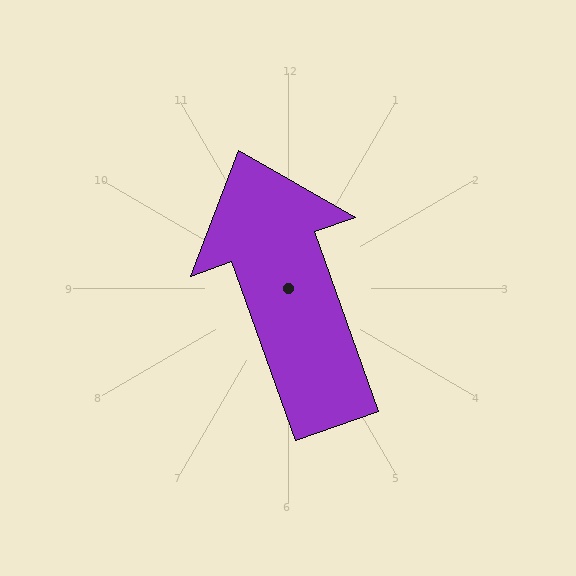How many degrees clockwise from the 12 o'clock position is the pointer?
Approximately 340 degrees.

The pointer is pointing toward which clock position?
Roughly 11 o'clock.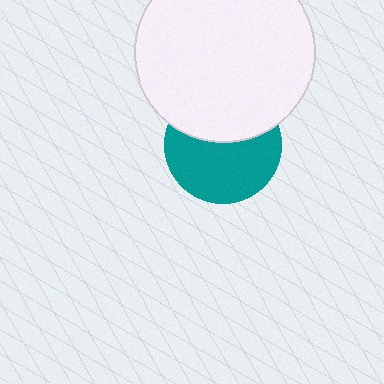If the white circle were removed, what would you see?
You would see the complete teal circle.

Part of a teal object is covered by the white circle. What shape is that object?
It is a circle.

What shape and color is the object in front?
The object in front is a white circle.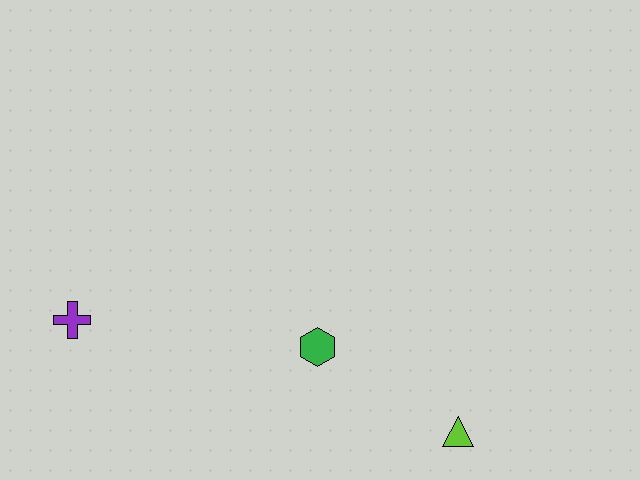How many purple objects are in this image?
There is 1 purple object.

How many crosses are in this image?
There is 1 cross.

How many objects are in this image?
There are 3 objects.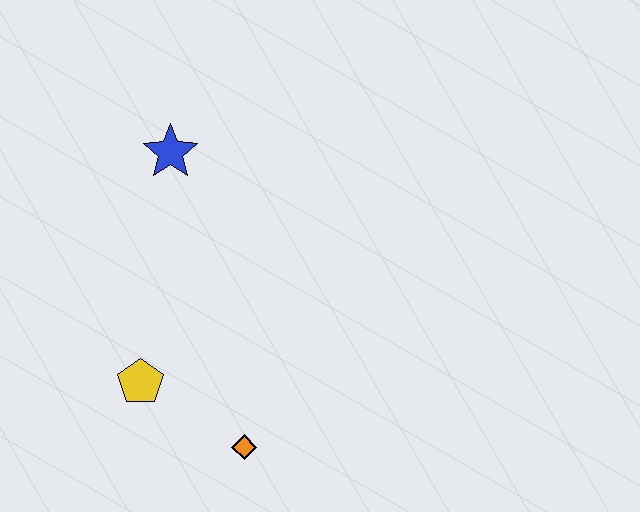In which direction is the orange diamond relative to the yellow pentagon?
The orange diamond is to the right of the yellow pentagon.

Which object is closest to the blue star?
The yellow pentagon is closest to the blue star.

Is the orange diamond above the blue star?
No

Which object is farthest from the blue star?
The orange diamond is farthest from the blue star.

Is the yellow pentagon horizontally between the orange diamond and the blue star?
No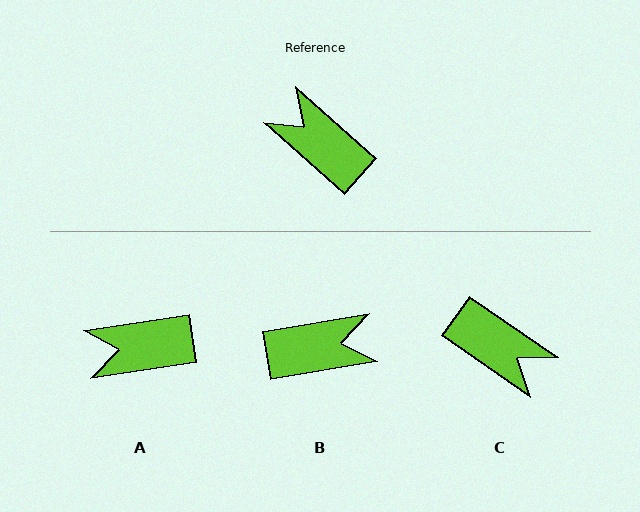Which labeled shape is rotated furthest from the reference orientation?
C, about 173 degrees away.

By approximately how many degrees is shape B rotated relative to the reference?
Approximately 129 degrees clockwise.